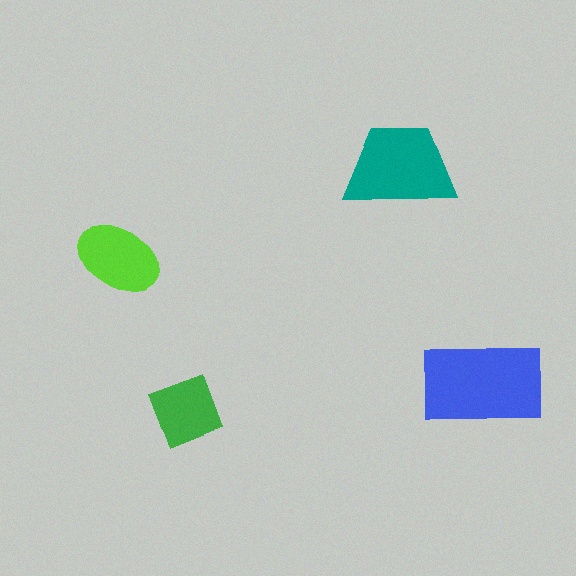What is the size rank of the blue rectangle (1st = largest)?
1st.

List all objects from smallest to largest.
The green square, the lime ellipse, the teal trapezoid, the blue rectangle.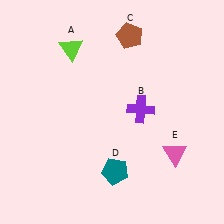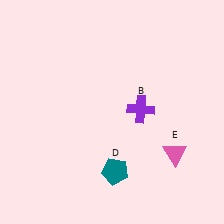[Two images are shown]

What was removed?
The lime triangle (A), the brown pentagon (C) were removed in Image 2.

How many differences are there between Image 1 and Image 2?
There are 2 differences between the two images.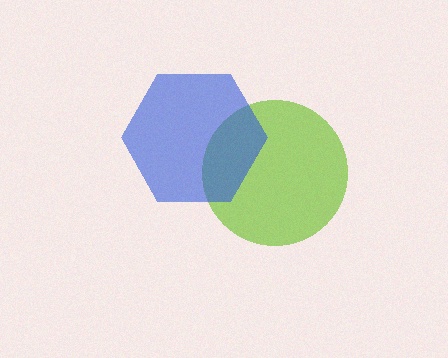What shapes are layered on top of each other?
The layered shapes are: a lime circle, a blue hexagon.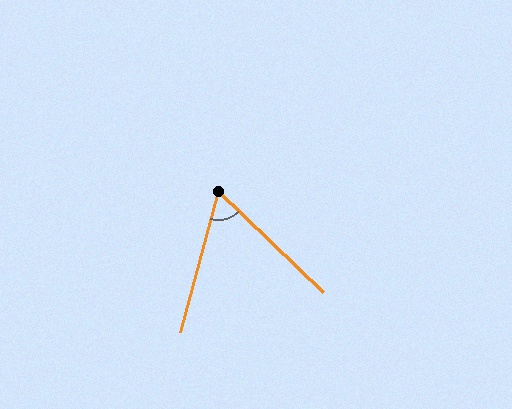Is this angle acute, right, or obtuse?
It is acute.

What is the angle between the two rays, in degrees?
Approximately 61 degrees.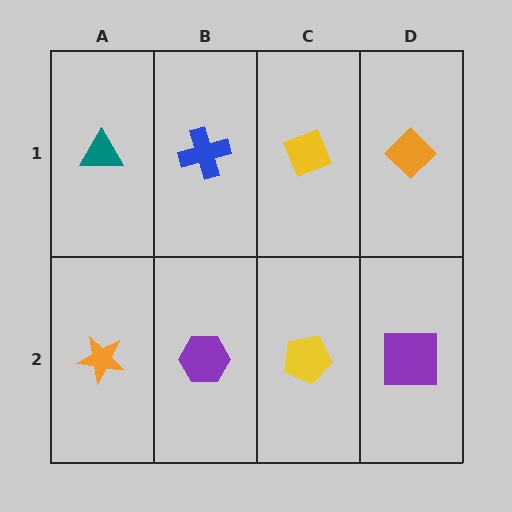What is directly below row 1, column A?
An orange star.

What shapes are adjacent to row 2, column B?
A blue cross (row 1, column B), an orange star (row 2, column A), a yellow pentagon (row 2, column C).